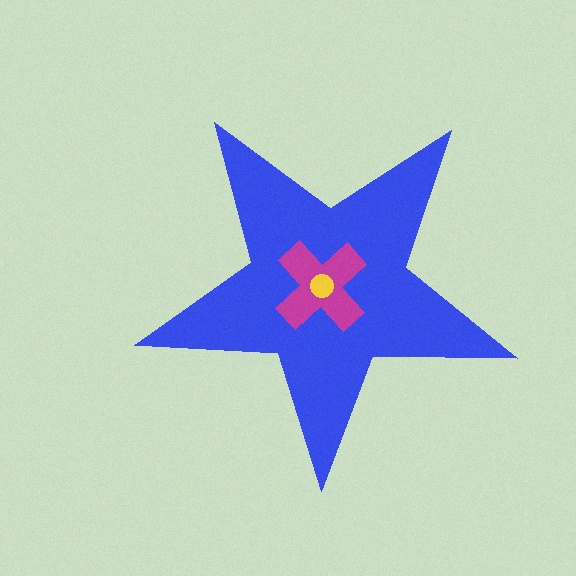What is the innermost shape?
The yellow circle.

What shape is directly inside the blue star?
The magenta cross.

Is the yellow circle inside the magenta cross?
Yes.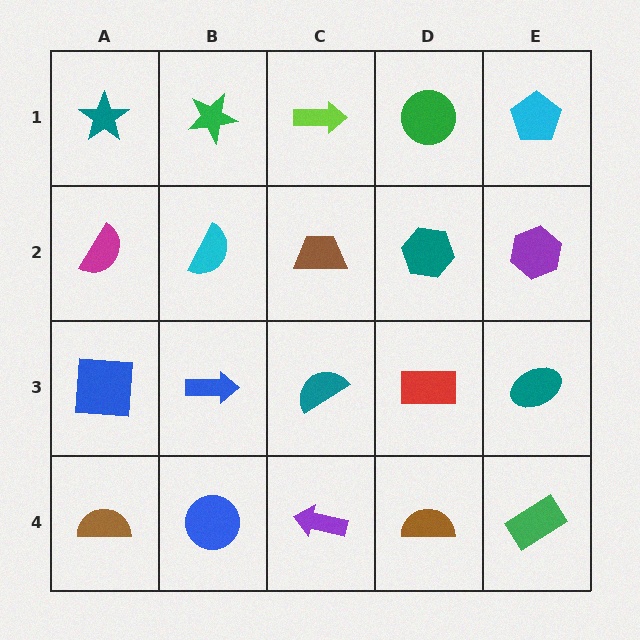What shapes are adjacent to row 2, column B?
A green star (row 1, column B), a blue arrow (row 3, column B), a magenta semicircle (row 2, column A), a brown trapezoid (row 2, column C).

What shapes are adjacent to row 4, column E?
A teal ellipse (row 3, column E), a brown semicircle (row 4, column D).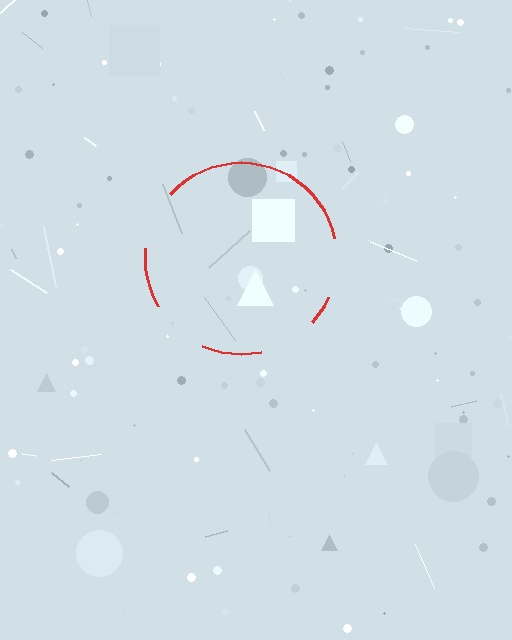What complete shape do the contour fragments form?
The contour fragments form a circle.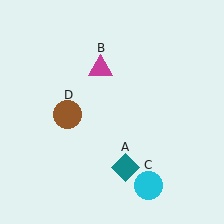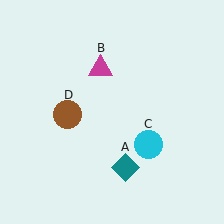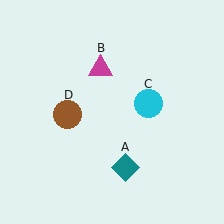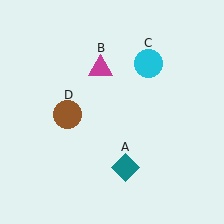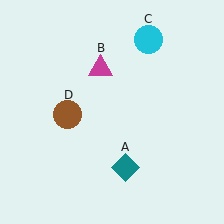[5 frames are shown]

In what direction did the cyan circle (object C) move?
The cyan circle (object C) moved up.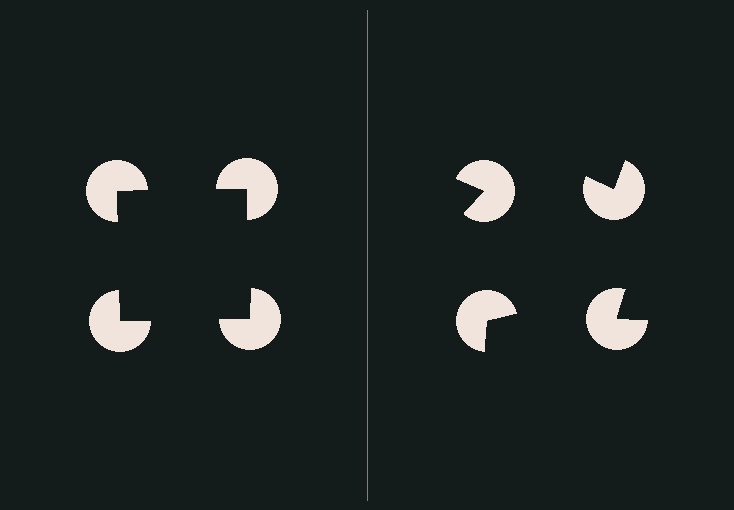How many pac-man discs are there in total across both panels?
8 — 4 on each side.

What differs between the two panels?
The pac-man discs are positioned identically on both sides; only the wedge orientations differ. On the left they align to a square; on the right they are misaligned.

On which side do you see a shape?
An illusory square appears on the left side. On the right side the wedge cuts are rotated, so no coherent shape forms.